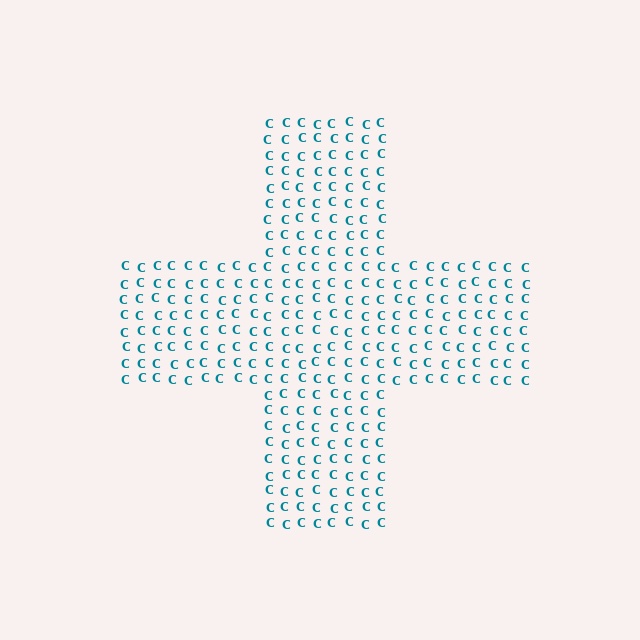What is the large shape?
The large shape is a cross.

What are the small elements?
The small elements are letter C's.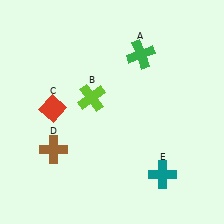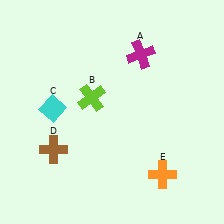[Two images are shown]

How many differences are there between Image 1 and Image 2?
There are 3 differences between the two images.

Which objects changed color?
A changed from green to magenta. C changed from red to cyan. E changed from teal to orange.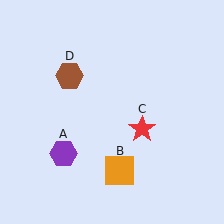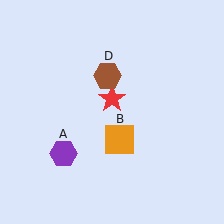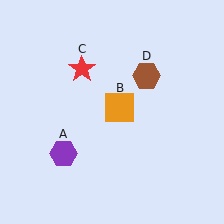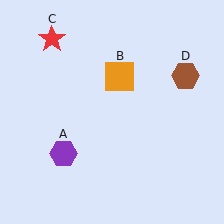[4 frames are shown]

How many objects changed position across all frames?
3 objects changed position: orange square (object B), red star (object C), brown hexagon (object D).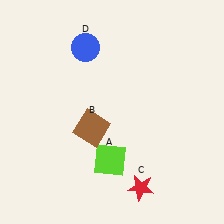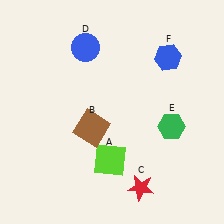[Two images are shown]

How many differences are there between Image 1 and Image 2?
There are 2 differences between the two images.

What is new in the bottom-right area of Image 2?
A green hexagon (E) was added in the bottom-right area of Image 2.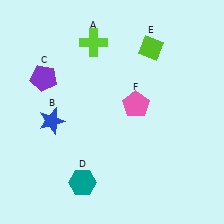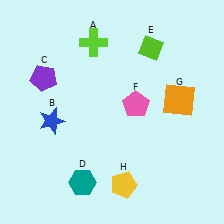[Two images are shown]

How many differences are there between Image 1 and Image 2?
There are 2 differences between the two images.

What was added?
An orange square (G), a yellow pentagon (H) were added in Image 2.